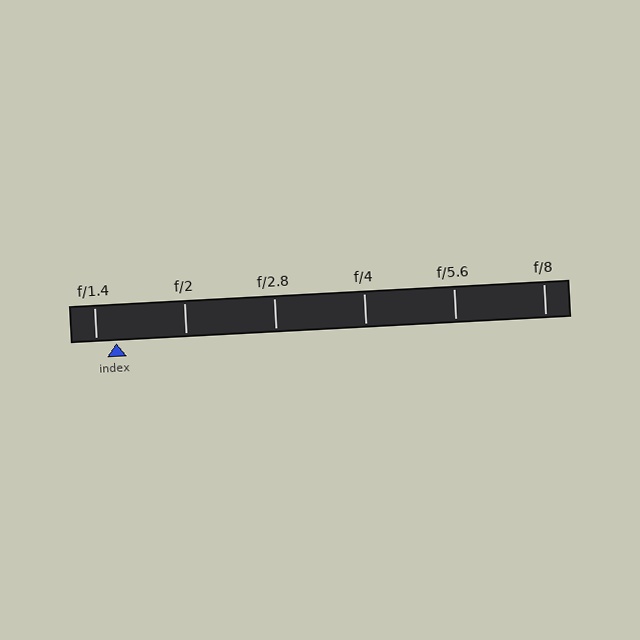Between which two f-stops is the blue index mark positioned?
The index mark is between f/1.4 and f/2.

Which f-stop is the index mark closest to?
The index mark is closest to f/1.4.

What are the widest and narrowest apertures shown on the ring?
The widest aperture shown is f/1.4 and the narrowest is f/8.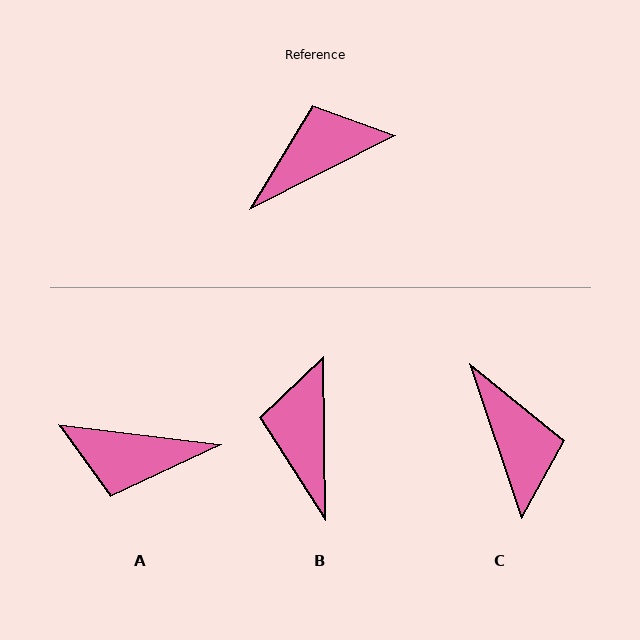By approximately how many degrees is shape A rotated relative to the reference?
Approximately 146 degrees counter-clockwise.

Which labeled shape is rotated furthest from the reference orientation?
A, about 146 degrees away.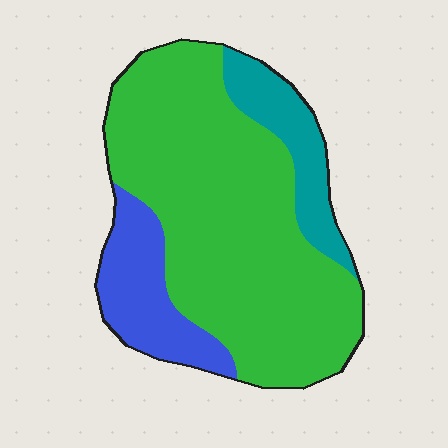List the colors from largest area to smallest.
From largest to smallest: green, blue, teal.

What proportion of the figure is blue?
Blue takes up about one sixth (1/6) of the figure.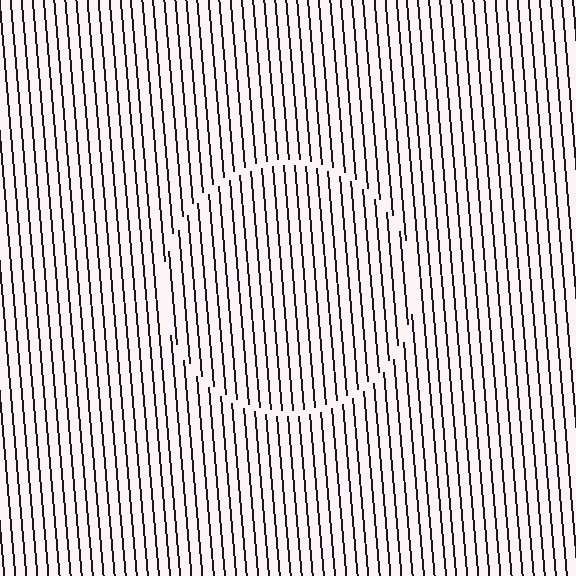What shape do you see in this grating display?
An illusory circle. The interior of the shape contains the same grating, shifted by half a period — the contour is defined by the phase discontinuity where line-ends from the inner and outer gratings abut.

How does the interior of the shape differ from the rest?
The interior of the shape contains the same grating, shifted by half a period — the contour is defined by the phase discontinuity where line-ends from the inner and outer gratings abut.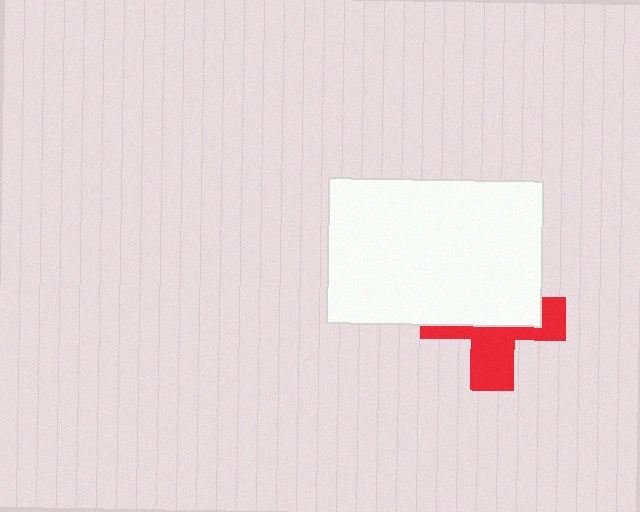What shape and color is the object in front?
The object in front is a white rectangle.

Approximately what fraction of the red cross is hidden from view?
Roughly 55% of the red cross is hidden behind the white rectangle.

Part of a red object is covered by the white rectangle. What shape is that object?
It is a cross.